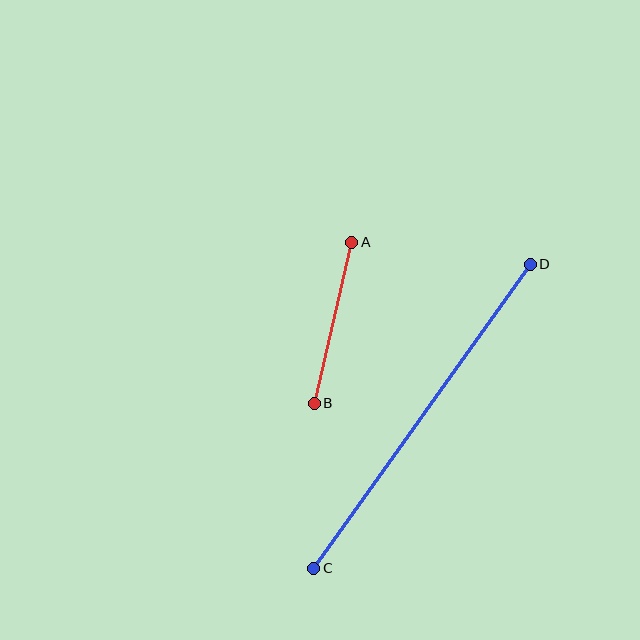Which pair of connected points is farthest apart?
Points C and D are farthest apart.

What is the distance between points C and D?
The distance is approximately 373 pixels.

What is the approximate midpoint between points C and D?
The midpoint is at approximately (422, 416) pixels.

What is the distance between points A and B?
The distance is approximately 165 pixels.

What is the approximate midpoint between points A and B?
The midpoint is at approximately (333, 323) pixels.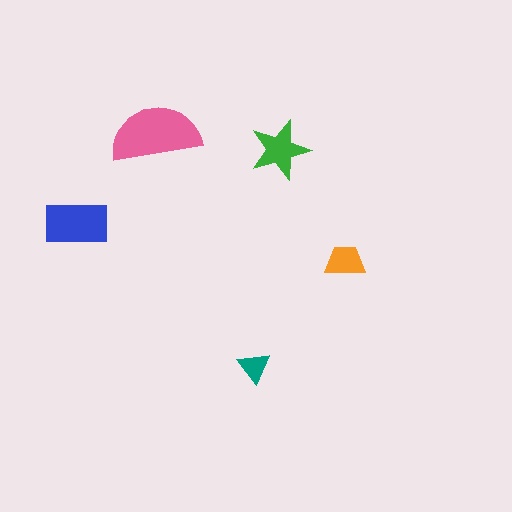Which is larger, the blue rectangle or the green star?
The blue rectangle.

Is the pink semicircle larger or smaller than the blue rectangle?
Larger.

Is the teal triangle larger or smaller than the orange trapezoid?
Smaller.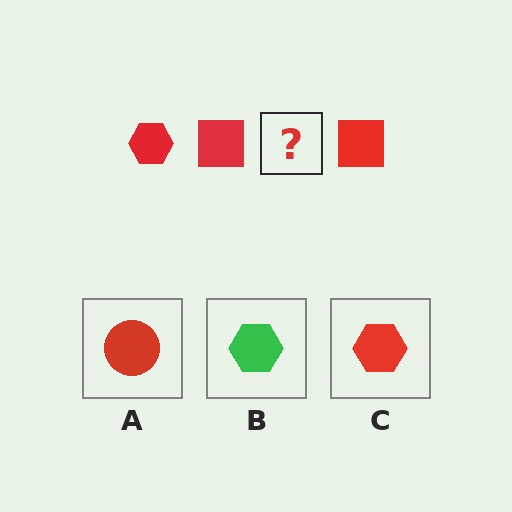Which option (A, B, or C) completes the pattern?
C.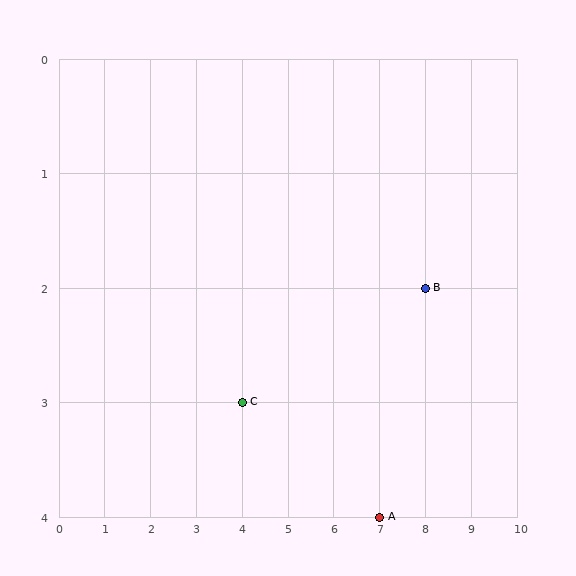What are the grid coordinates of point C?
Point C is at grid coordinates (4, 3).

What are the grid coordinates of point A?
Point A is at grid coordinates (7, 4).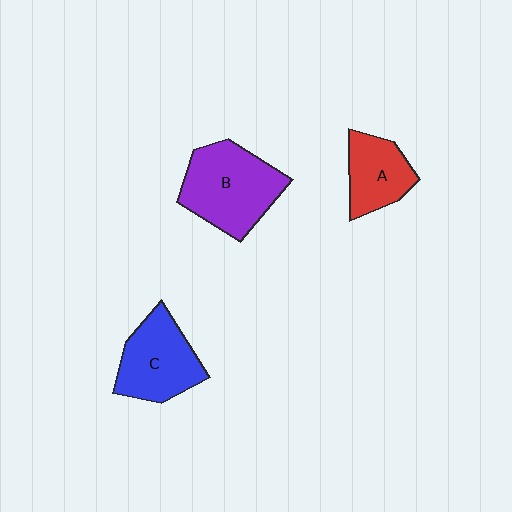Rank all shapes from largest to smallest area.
From largest to smallest: B (purple), C (blue), A (red).